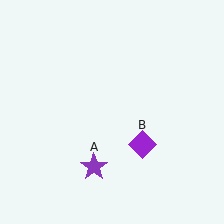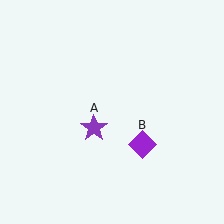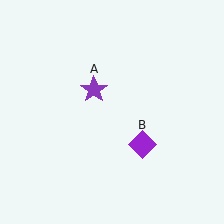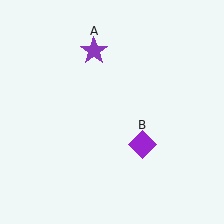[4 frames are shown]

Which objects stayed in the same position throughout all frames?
Purple diamond (object B) remained stationary.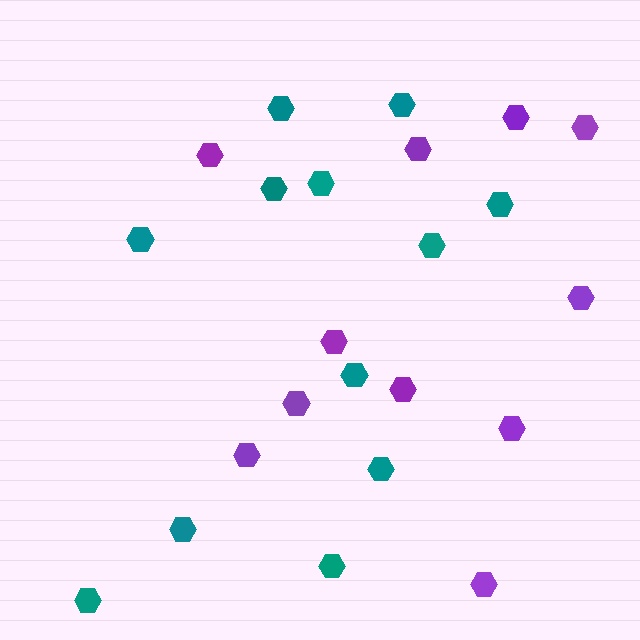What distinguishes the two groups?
There are 2 groups: one group of purple hexagons (11) and one group of teal hexagons (12).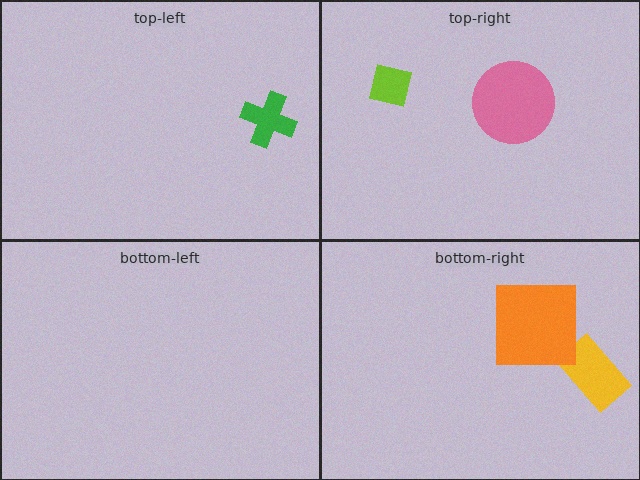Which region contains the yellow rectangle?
The bottom-right region.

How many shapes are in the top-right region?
2.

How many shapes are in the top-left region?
1.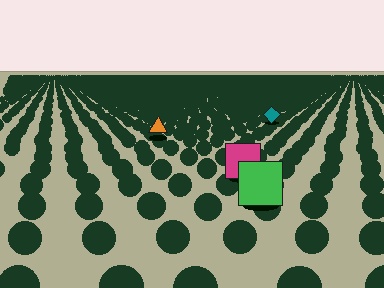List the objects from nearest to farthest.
From nearest to farthest: the green square, the magenta square, the orange triangle, the teal diamond.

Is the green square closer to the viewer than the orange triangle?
Yes. The green square is closer — you can tell from the texture gradient: the ground texture is coarser near it.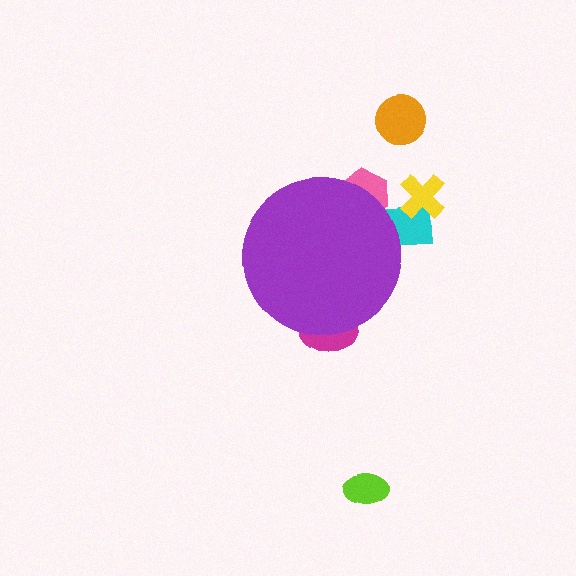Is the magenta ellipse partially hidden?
Yes, the magenta ellipse is partially hidden behind the purple circle.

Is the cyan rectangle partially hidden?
Yes, the cyan rectangle is partially hidden behind the purple circle.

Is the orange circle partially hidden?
No, the orange circle is fully visible.